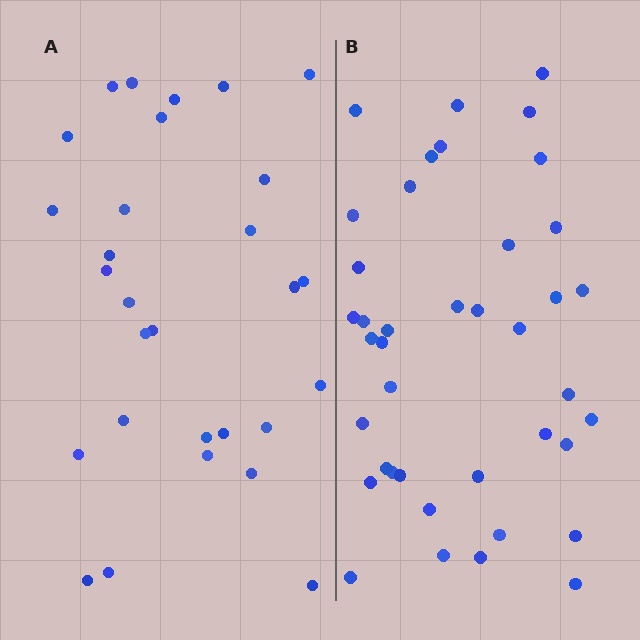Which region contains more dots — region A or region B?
Region B (the right region) has more dots.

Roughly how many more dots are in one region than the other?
Region B has roughly 12 or so more dots than region A.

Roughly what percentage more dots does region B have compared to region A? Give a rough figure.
About 40% more.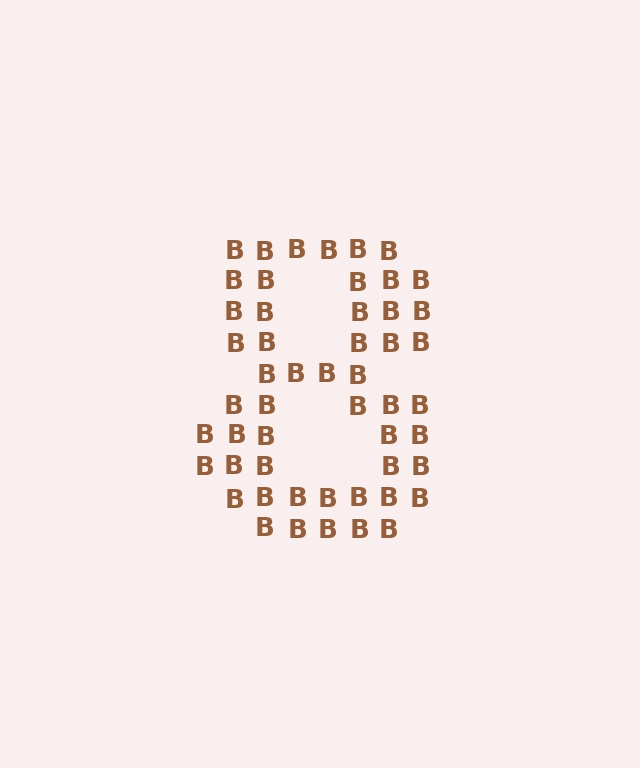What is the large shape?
The large shape is the digit 8.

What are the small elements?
The small elements are letter B's.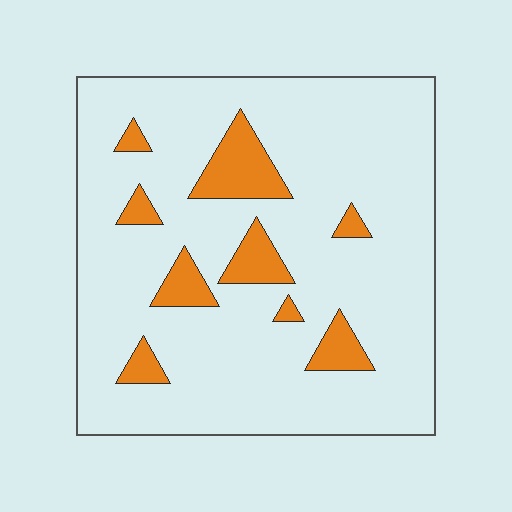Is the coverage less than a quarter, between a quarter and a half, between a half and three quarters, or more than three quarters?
Less than a quarter.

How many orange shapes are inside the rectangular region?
9.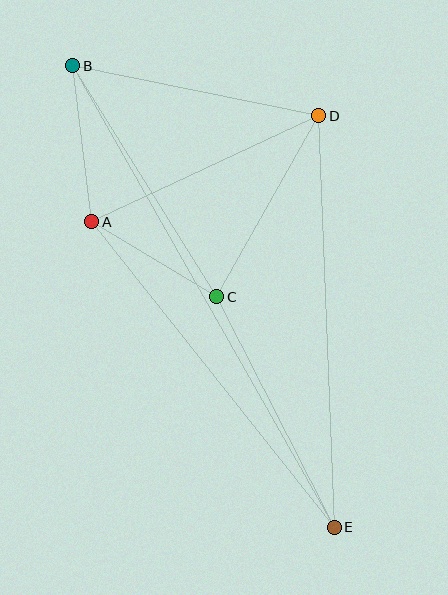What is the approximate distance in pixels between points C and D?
The distance between C and D is approximately 208 pixels.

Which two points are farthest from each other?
Points B and E are farthest from each other.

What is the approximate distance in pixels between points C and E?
The distance between C and E is approximately 259 pixels.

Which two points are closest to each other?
Points A and C are closest to each other.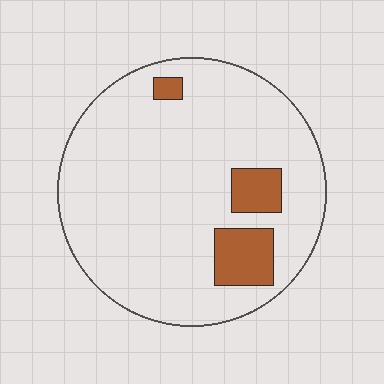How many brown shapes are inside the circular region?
3.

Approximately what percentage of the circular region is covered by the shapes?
Approximately 10%.